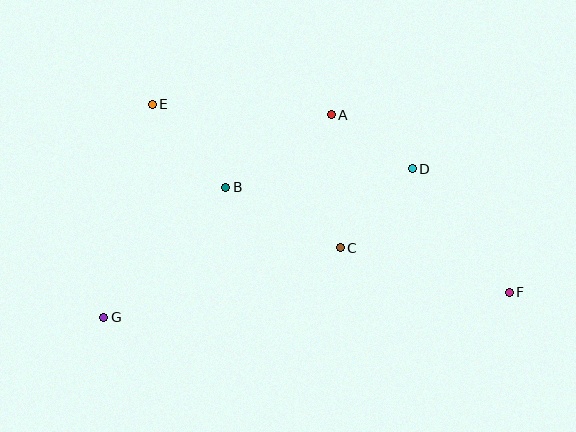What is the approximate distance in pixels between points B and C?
The distance between B and C is approximately 130 pixels.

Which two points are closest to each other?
Points A and D are closest to each other.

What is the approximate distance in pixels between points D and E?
The distance between D and E is approximately 268 pixels.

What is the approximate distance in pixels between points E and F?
The distance between E and F is approximately 404 pixels.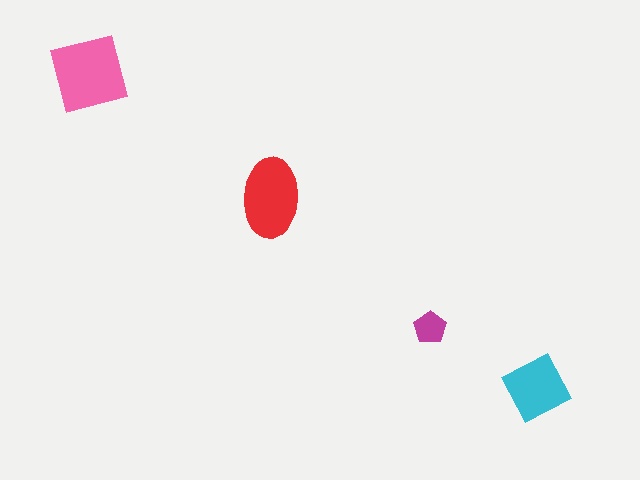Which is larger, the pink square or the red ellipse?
The pink square.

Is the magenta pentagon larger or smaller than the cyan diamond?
Smaller.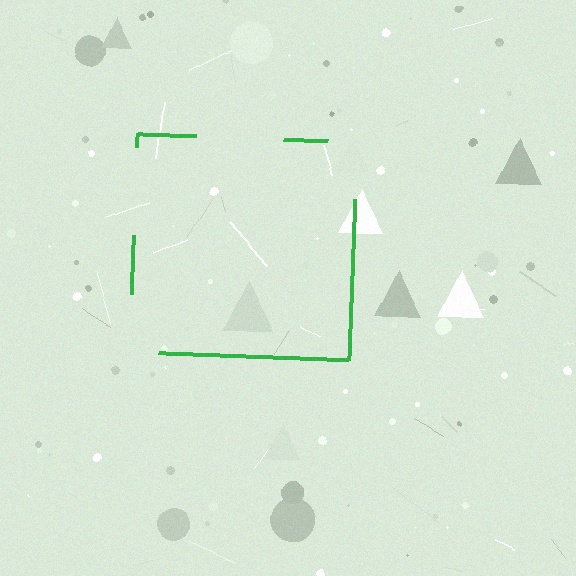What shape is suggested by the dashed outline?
The dashed outline suggests a square.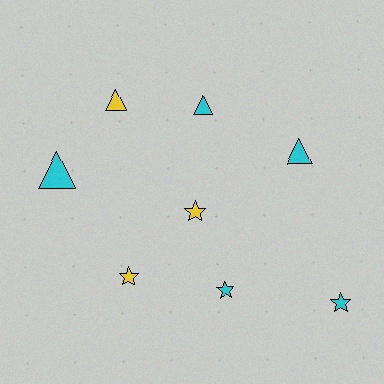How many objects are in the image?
There are 8 objects.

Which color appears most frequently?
Cyan, with 5 objects.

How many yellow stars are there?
There are 2 yellow stars.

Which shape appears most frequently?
Triangle, with 4 objects.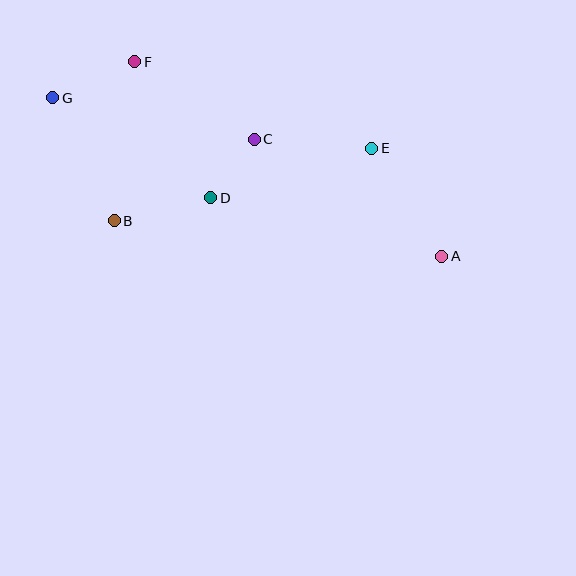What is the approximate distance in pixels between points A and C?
The distance between A and C is approximately 221 pixels.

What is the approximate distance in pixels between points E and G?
The distance between E and G is approximately 323 pixels.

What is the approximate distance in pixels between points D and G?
The distance between D and G is approximately 187 pixels.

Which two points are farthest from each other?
Points A and G are farthest from each other.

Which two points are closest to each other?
Points C and D are closest to each other.